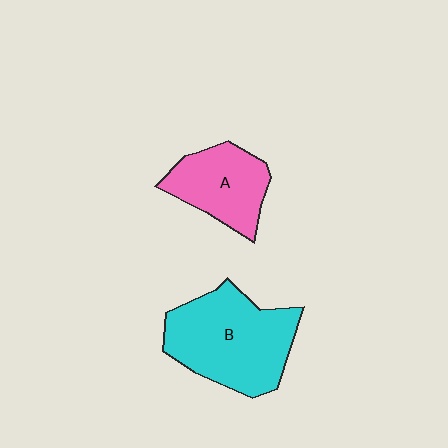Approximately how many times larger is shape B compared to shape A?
Approximately 1.6 times.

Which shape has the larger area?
Shape B (cyan).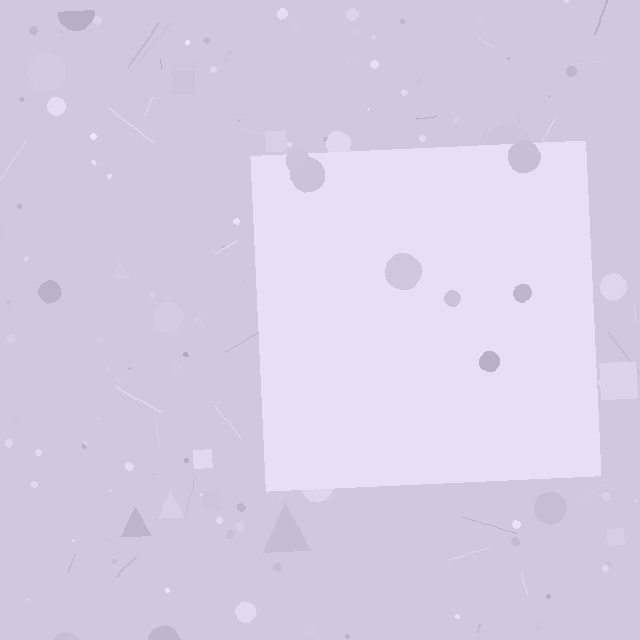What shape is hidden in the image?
A square is hidden in the image.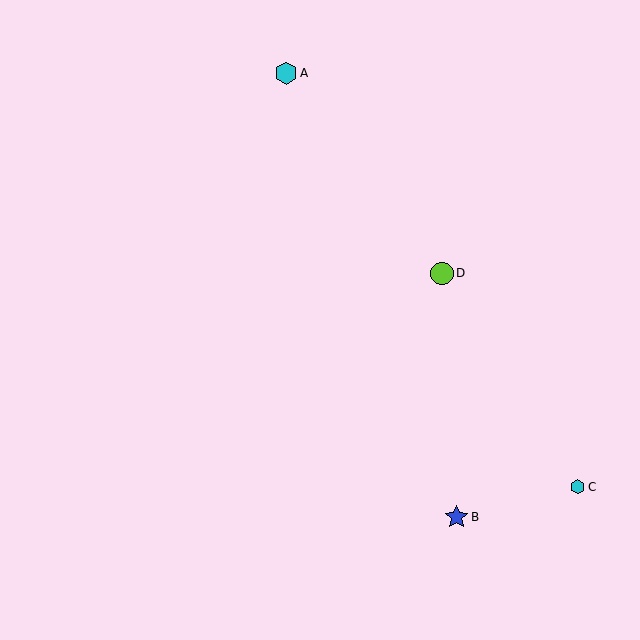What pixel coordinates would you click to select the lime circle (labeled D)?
Click at (442, 273) to select the lime circle D.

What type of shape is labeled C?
Shape C is a cyan hexagon.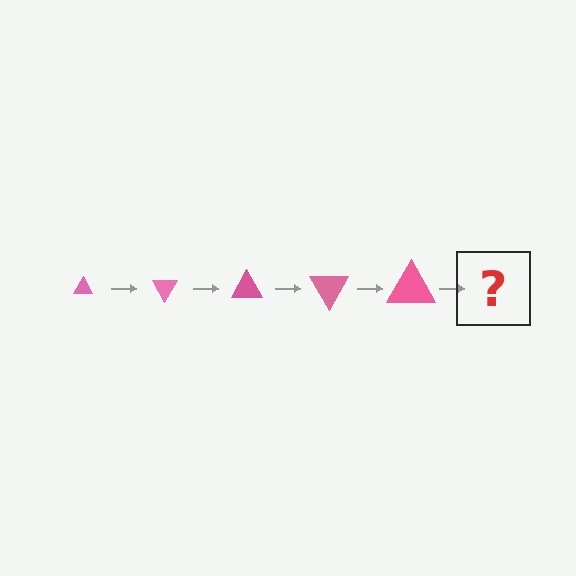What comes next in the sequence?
The next element should be a triangle, larger than the previous one and rotated 300 degrees from the start.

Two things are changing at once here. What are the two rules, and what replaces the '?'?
The two rules are that the triangle grows larger each step and it rotates 60 degrees each step. The '?' should be a triangle, larger than the previous one and rotated 300 degrees from the start.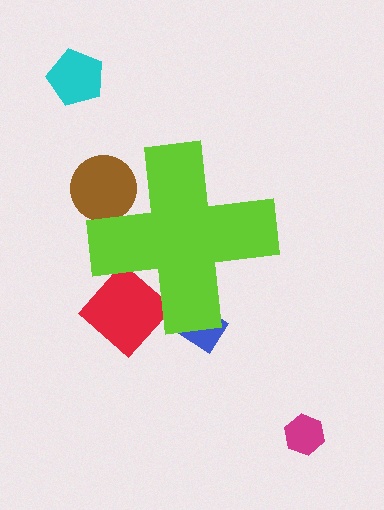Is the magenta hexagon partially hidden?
No, the magenta hexagon is fully visible.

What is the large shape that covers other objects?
A lime cross.